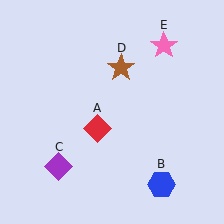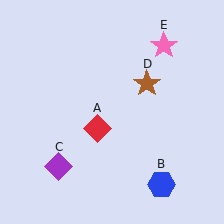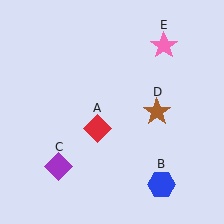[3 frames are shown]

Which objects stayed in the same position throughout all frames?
Red diamond (object A) and blue hexagon (object B) and purple diamond (object C) and pink star (object E) remained stationary.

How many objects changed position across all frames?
1 object changed position: brown star (object D).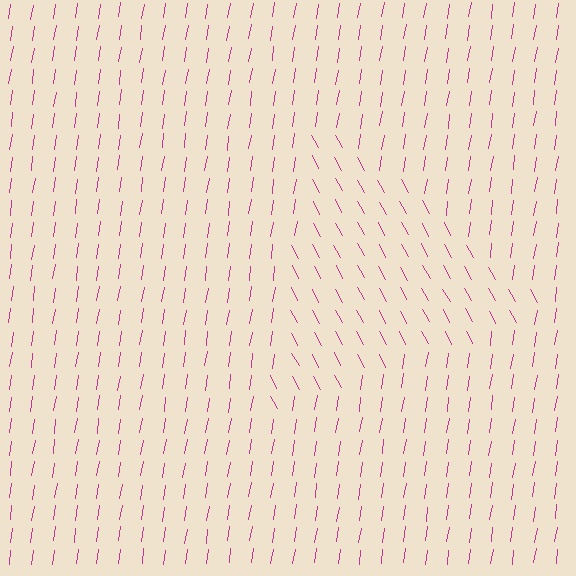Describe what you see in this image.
The image is filled with small magenta line segments. A triangle region in the image has lines oriented differently from the surrounding lines, creating a visible texture boundary.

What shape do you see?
I see a triangle.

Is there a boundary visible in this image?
Yes, there is a texture boundary formed by a change in line orientation.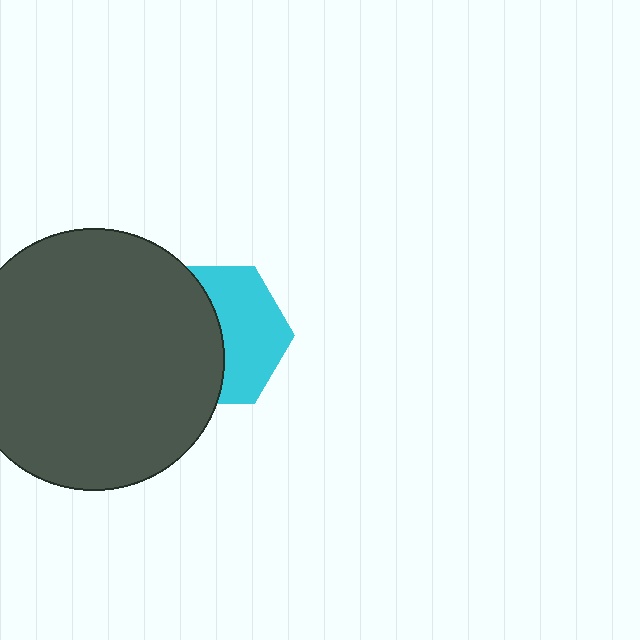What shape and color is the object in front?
The object in front is a dark gray circle.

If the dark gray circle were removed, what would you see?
You would see the complete cyan hexagon.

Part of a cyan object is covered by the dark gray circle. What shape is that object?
It is a hexagon.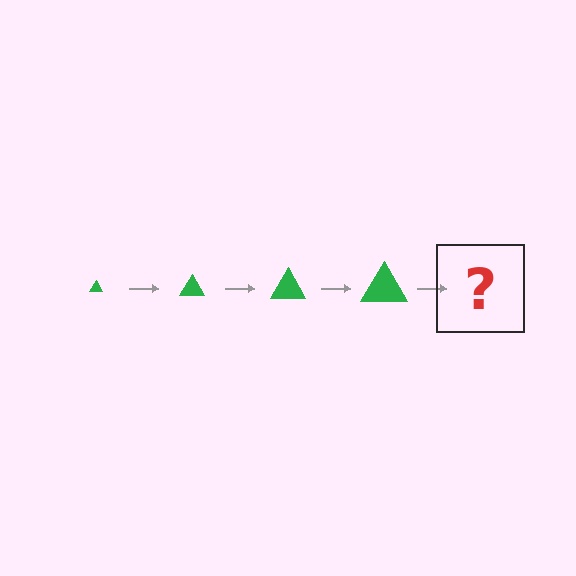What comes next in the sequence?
The next element should be a green triangle, larger than the previous one.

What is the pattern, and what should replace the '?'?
The pattern is that the triangle gets progressively larger each step. The '?' should be a green triangle, larger than the previous one.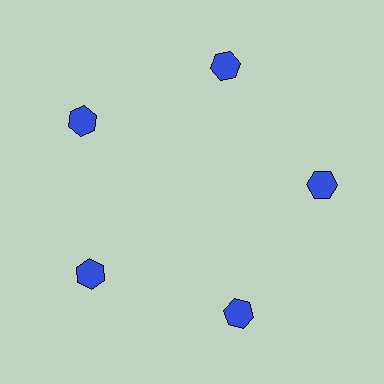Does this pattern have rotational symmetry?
Yes, this pattern has 5-fold rotational symmetry. It looks the same after rotating 72 degrees around the center.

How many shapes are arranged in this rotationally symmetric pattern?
There are 5 shapes, arranged in 5 groups of 1.